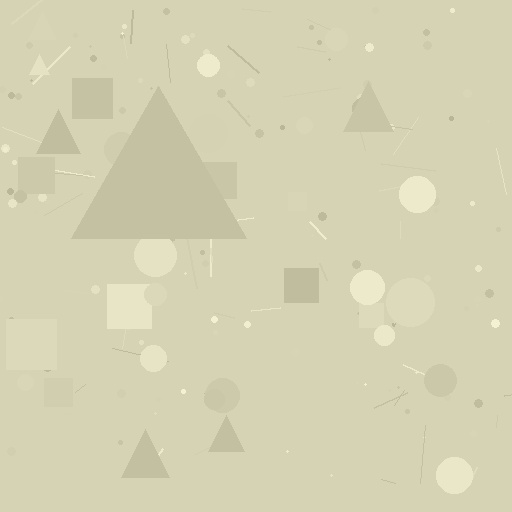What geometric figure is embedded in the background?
A triangle is embedded in the background.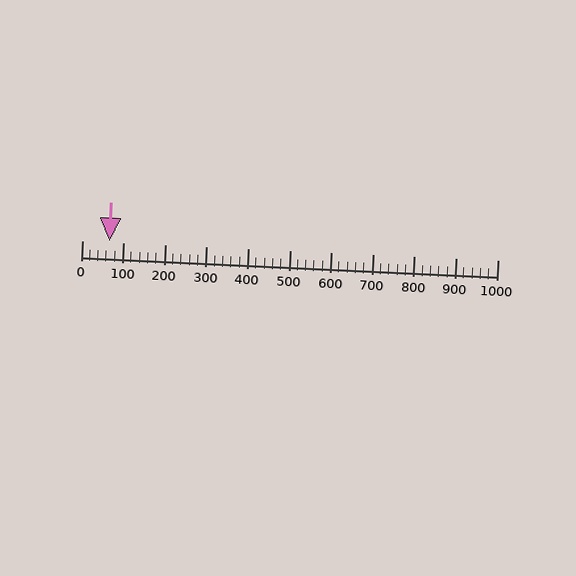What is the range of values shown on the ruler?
The ruler shows values from 0 to 1000.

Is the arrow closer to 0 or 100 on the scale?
The arrow is closer to 100.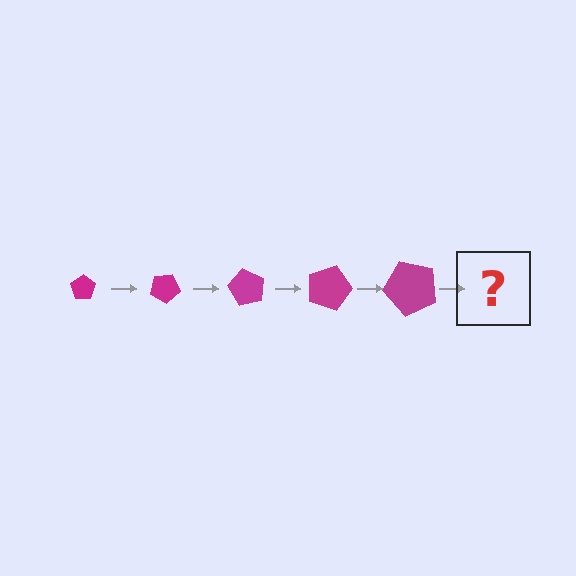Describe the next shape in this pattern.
It should be a pentagon, larger than the previous one and rotated 150 degrees from the start.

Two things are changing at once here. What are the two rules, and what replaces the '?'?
The two rules are that the pentagon grows larger each step and it rotates 30 degrees each step. The '?' should be a pentagon, larger than the previous one and rotated 150 degrees from the start.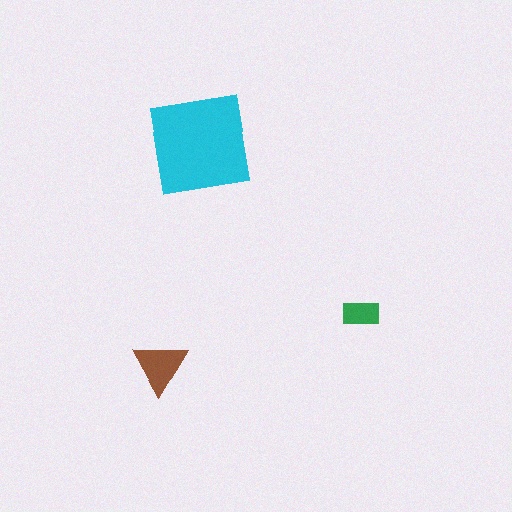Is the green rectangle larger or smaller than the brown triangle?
Smaller.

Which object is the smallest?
The green rectangle.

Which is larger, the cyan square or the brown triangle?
The cyan square.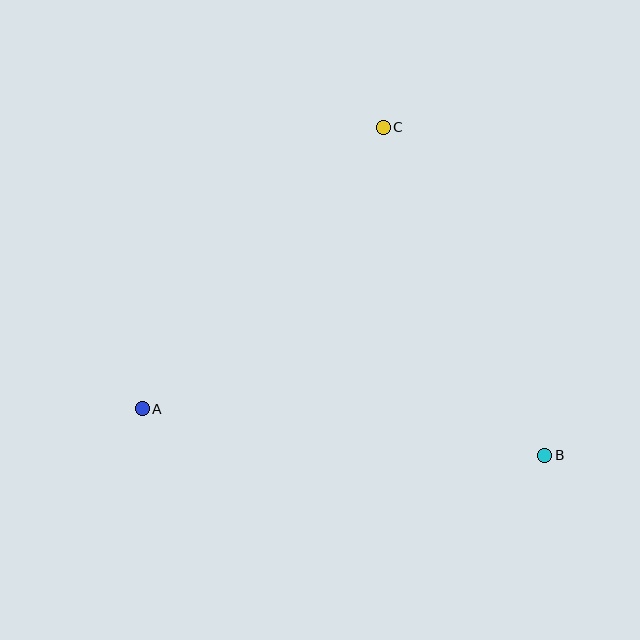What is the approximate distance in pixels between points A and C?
The distance between A and C is approximately 371 pixels.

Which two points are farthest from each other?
Points A and B are farthest from each other.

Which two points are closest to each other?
Points B and C are closest to each other.